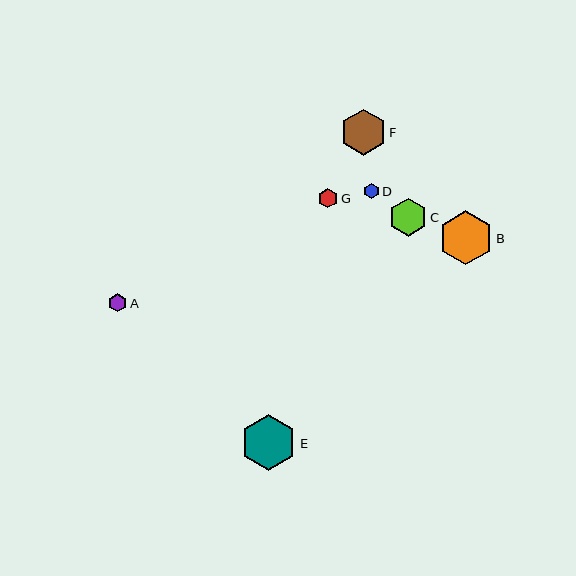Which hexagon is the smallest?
Hexagon D is the smallest with a size of approximately 16 pixels.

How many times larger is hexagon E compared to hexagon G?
Hexagon E is approximately 2.9 times the size of hexagon G.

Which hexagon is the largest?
Hexagon E is the largest with a size of approximately 56 pixels.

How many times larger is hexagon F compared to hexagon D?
Hexagon F is approximately 2.9 times the size of hexagon D.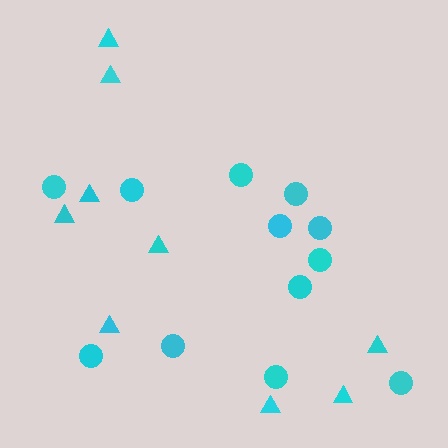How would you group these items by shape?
There are 2 groups: one group of circles (12) and one group of triangles (9).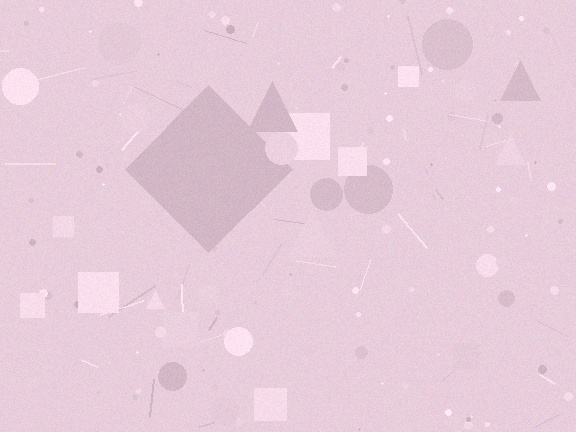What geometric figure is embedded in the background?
A diamond is embedded in the background.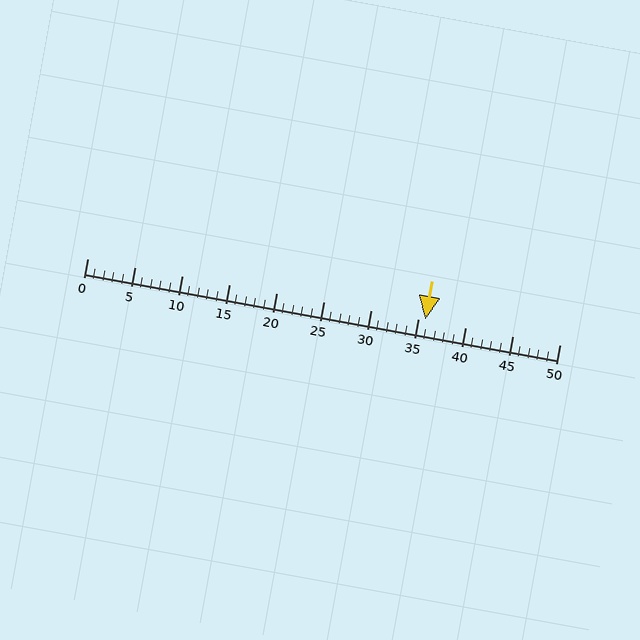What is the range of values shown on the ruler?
The ruler shows values from 0 to 50.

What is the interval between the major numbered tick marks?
The major tick marks are spaced 5 units apart.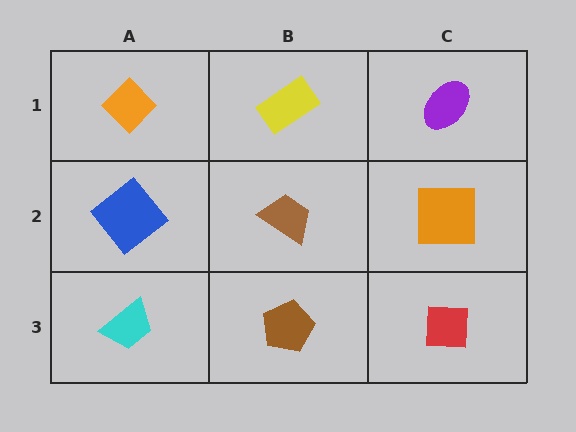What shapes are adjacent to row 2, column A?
An orange diamond (row 1, column A), a cyan trapezoid (row 3, column A), a brown trapezoid (row 2, column B).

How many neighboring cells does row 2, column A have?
3.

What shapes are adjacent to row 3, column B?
A brown trapezoid (row 2, column B), a cyan trapezoid (row 3, column A), a red square (row 3, column C).